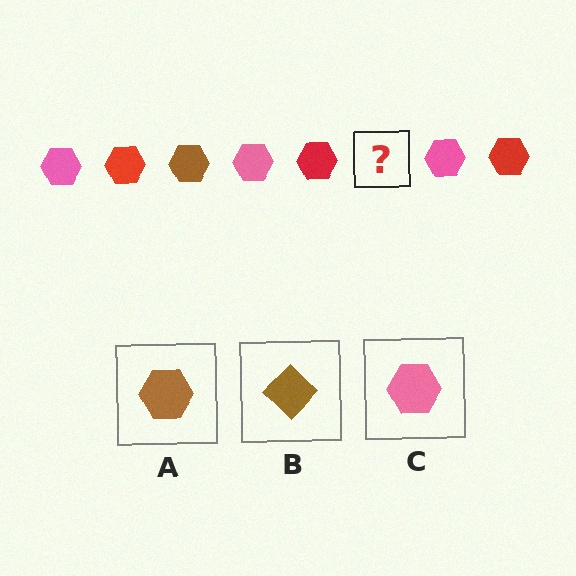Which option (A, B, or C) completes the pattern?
A.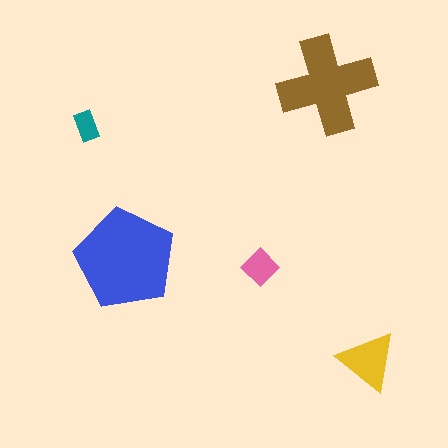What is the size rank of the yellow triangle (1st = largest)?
3rd.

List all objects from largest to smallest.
The blue pentagon, the brown cross, the yellow triangle, the pink diamond, the teal rectangle.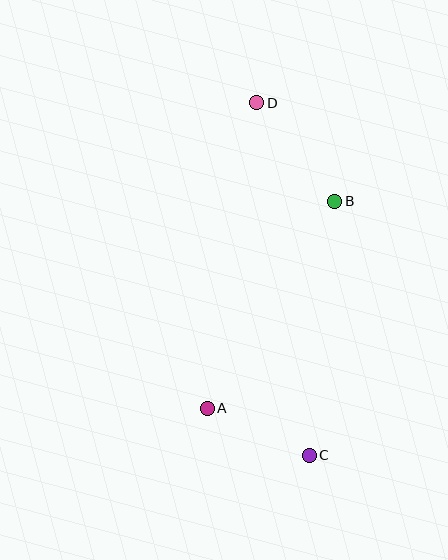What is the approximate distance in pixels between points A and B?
The distance between A and B is approximately 243 pixels.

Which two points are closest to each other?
Points A and C are closest to each other.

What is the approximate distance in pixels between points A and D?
The distance between A and D is approximately 309 pixels.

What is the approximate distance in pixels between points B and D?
The distance between B and D is approximately 126 pixels.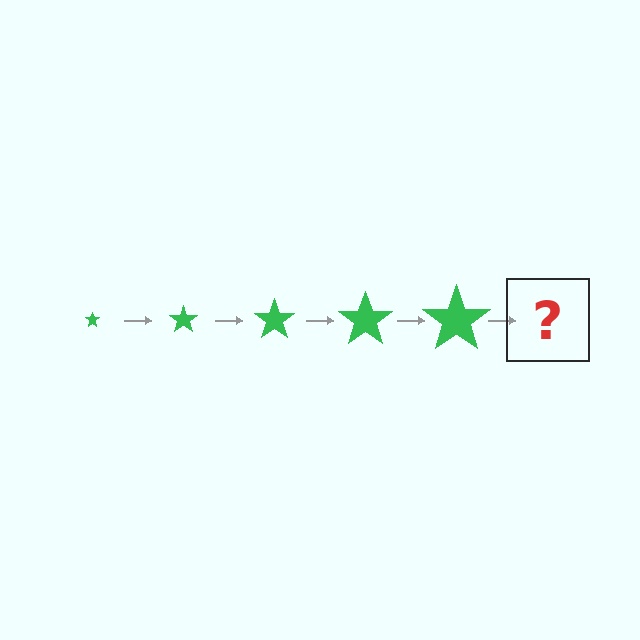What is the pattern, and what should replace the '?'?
The pattern is that the star gets progressively larger each step. The '?' should be a green star, larger than the previous one.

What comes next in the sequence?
The next element should be a green star, larger than the previous one.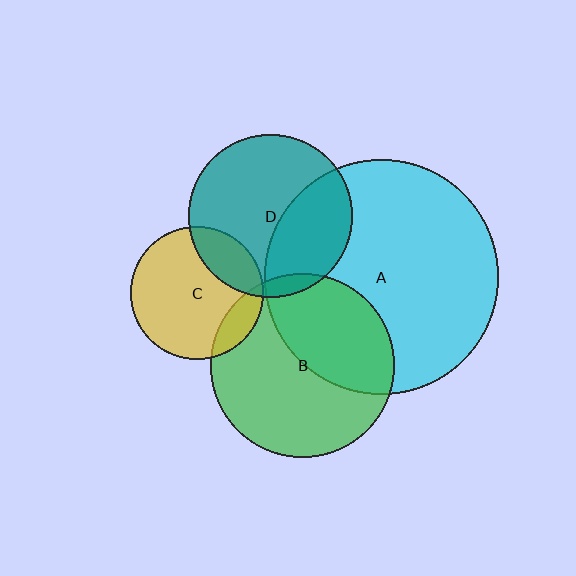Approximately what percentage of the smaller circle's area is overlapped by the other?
Approximately 5%.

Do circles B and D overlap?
Yes.